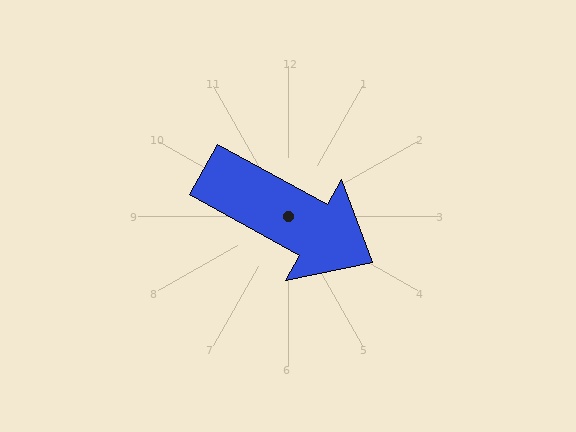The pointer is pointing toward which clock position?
Roughly 4 o'clock.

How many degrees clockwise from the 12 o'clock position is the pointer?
Approximately 119 degrees.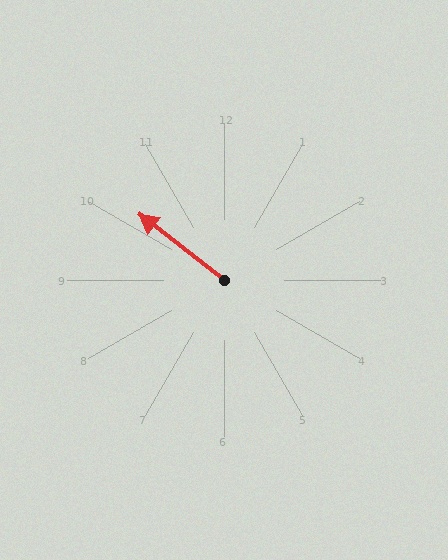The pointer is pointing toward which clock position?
Roughly 10 o'clock.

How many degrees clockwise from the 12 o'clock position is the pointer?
Approximately 308 degrees.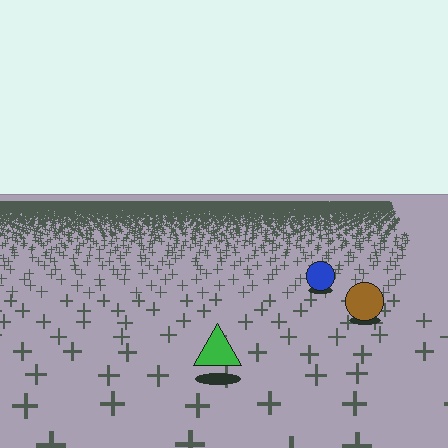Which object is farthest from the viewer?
The blue circle is farthest from the viewer. It appears smaller and the ground texture around it is denser.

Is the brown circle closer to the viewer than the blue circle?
Yes. The brown circle is closer — you can tell from the texture gradient: the ground texture is coarser near it.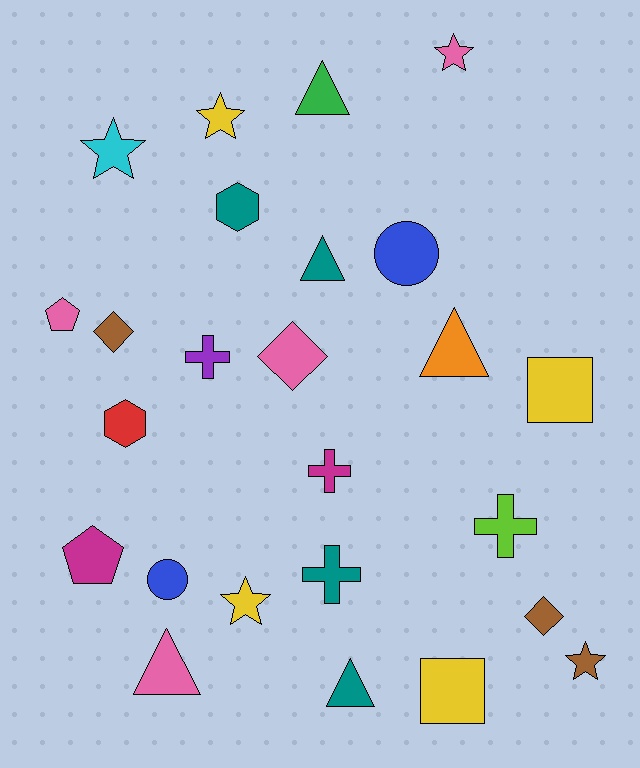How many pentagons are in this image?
There are 2 pentagons.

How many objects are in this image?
There are 25 objects.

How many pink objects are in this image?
There are 4 pink objects.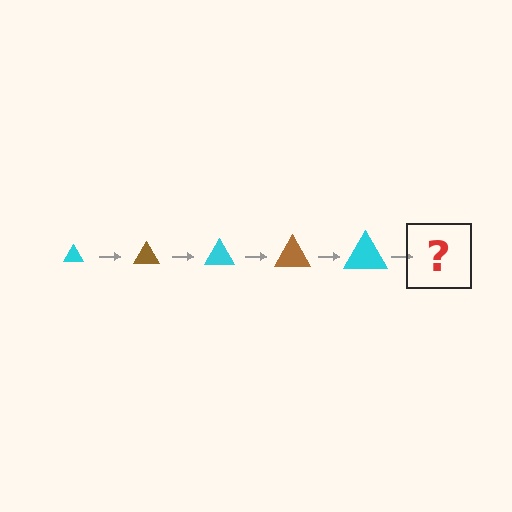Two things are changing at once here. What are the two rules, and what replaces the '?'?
The two rules are that the triangle grows larger each step and the color cycles through cyan and brown. The '?' should be a brown triangle, larger than the previous one.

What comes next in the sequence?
The next element should be a brown triangle, larger than the previous one.